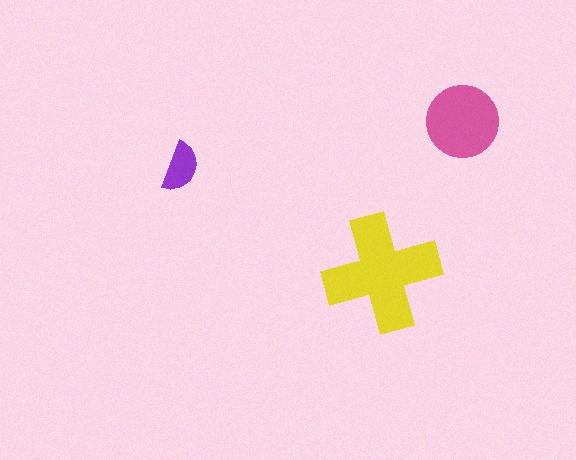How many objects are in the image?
There are 3 objects in the image.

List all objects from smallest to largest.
The purple semicircle, the pink circle, the yellow cross.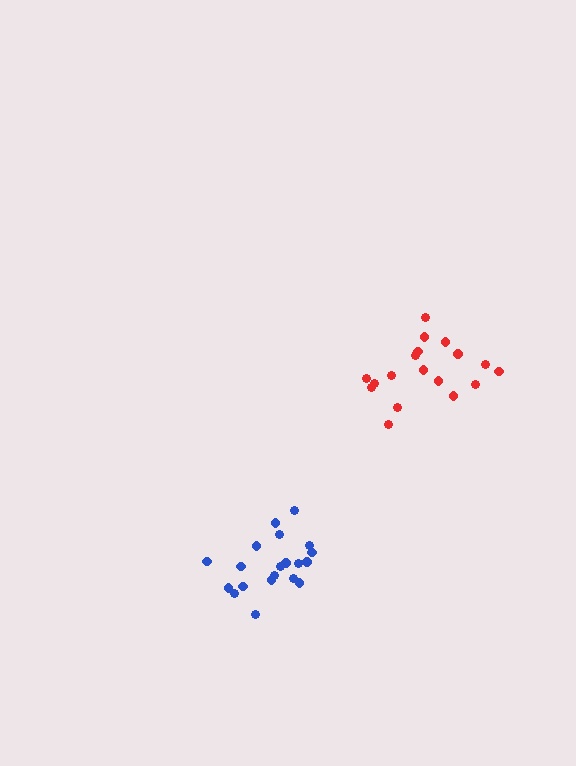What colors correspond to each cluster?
The clusters are colored: red, blue.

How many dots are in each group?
Group 1: 18 dots, Group 2: 20 dots (38 total).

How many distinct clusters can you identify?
There are 2 distinct clusters.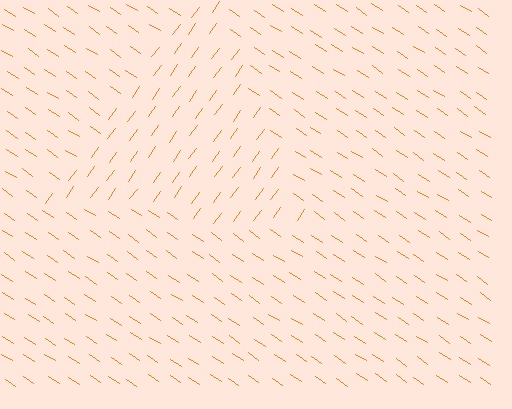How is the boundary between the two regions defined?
The boundary is defined purely by a change in line orientation (approximately 88 degrees difference). All lines are the same color and thickness.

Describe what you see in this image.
The image is filled with small orange line segments. A triangle region in the image has lines oriented differently from the surrounding lines, creating a visible texture boundary.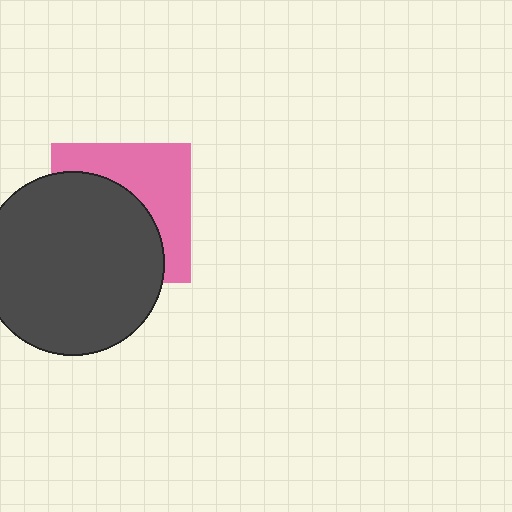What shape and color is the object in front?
The object in front is a dark gray circle.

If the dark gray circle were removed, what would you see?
You would see the complete pink square.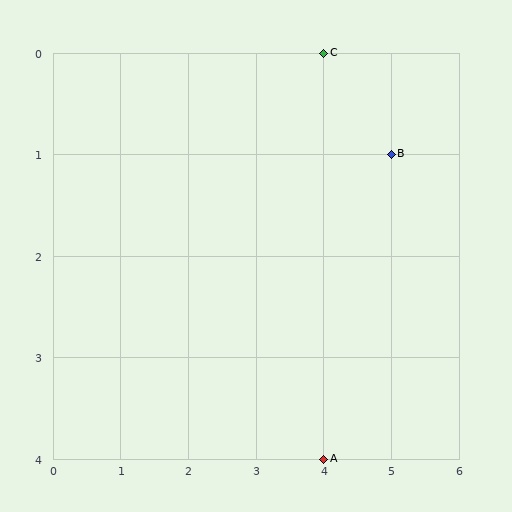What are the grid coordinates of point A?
Point A is at grid coordinates (4, 4).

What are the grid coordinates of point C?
Point C is at grid coordinates (4, 0).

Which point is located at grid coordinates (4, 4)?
Point A is at (4, 4).